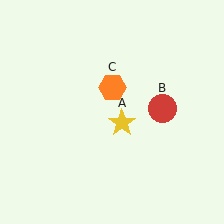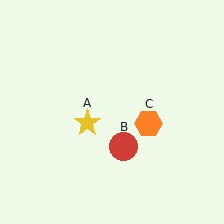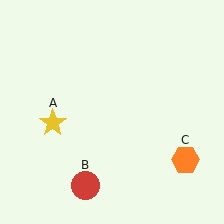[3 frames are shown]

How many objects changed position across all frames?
3 objects changed position: yellow star (object A), red circle (object B), orange hexagon (object C).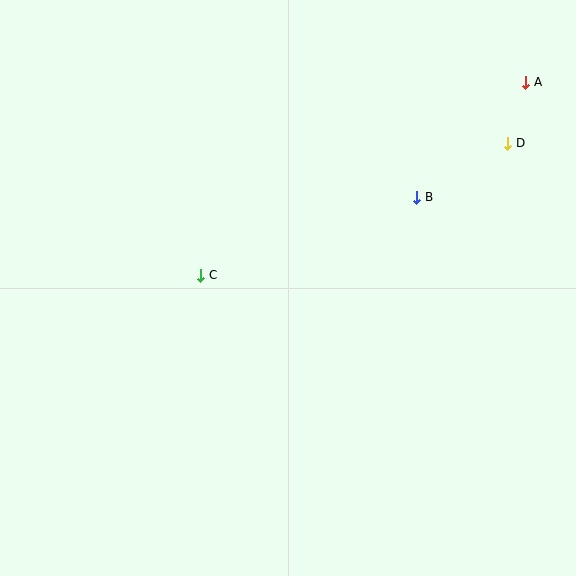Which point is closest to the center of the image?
Point C at (201, 275) is closest to the center.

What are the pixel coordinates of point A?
Point A is at (526, 82).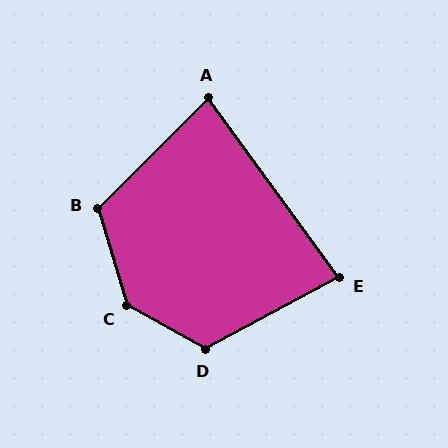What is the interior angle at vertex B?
Approximately 119 degrees (obtuse).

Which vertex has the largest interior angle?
C, at approximately 136 degrees.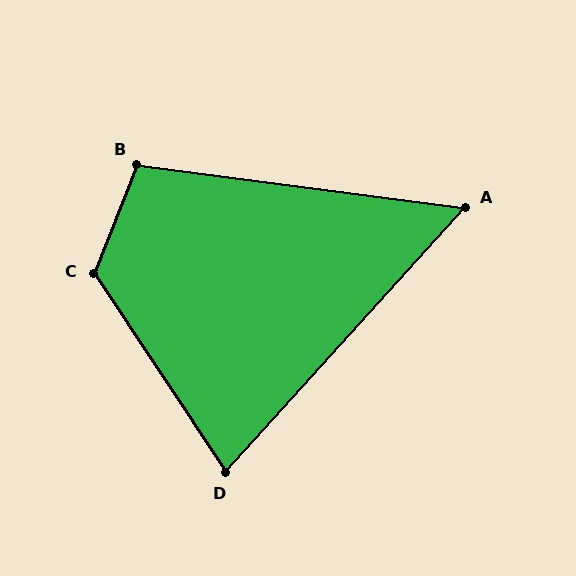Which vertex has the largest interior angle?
C, at approximately 125 degrees.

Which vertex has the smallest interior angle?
A, at approximately 55 degrees.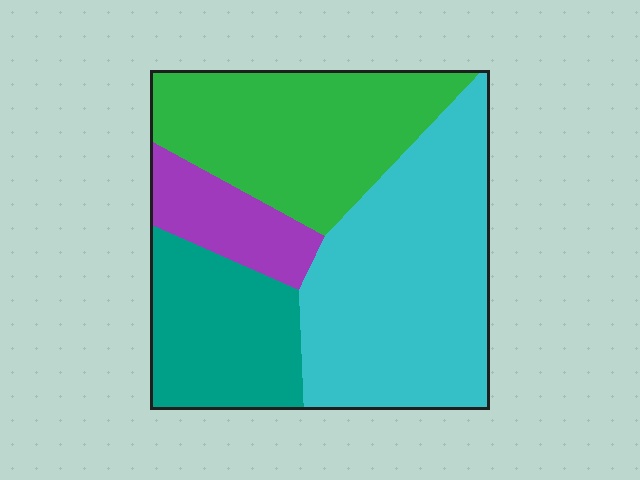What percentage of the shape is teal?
Teal covers 20% of the shape.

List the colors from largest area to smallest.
From largest to smallest: cyan, green, teal, purple.